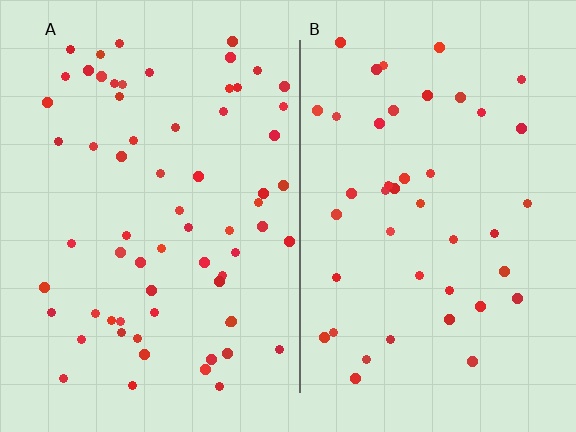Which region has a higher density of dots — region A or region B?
A (the left).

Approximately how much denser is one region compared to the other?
Approximately 1.5× — region A over region B.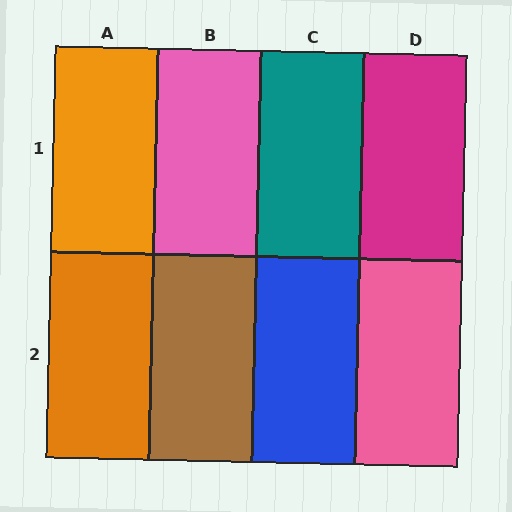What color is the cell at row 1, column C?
Teal.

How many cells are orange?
2 cells are orange.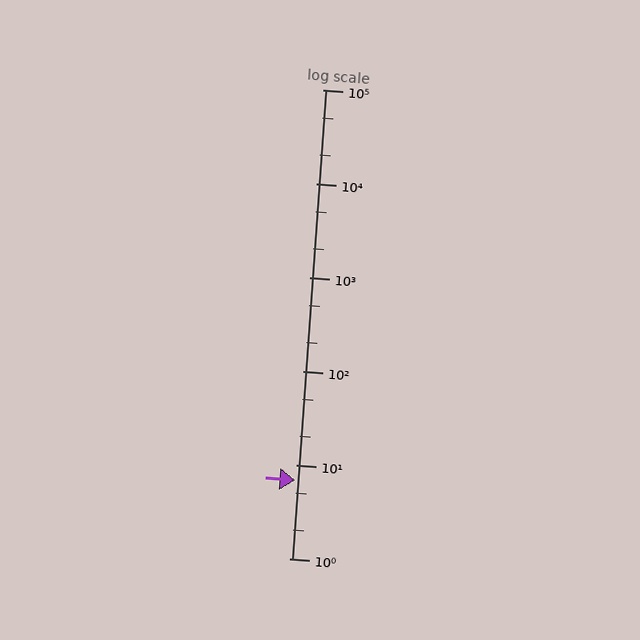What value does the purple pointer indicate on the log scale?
The pointer indicates approximately 6.9.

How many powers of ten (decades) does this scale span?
The scale spans 5 decades, from 1 to 100000.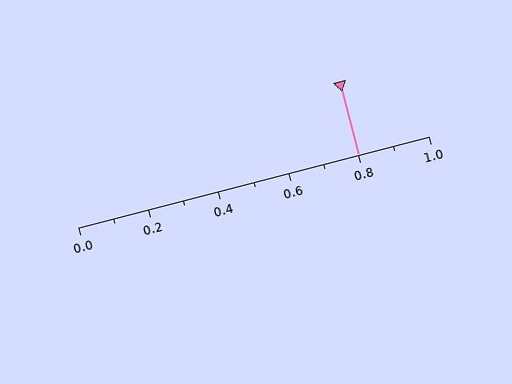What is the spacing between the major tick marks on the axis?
The major ticks are spaced 0.2 apart.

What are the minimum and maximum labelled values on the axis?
The axis runs from 0.0 to 1.0.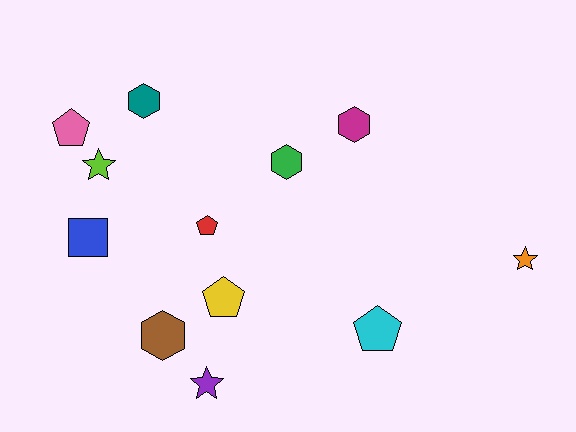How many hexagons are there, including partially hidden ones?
There are 4 hexagons.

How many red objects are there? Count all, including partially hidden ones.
There is 1 red object.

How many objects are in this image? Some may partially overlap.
There are 12 objects.